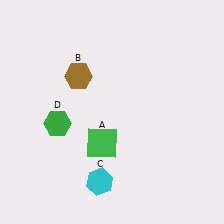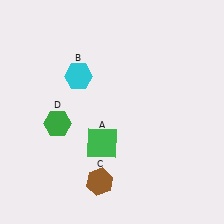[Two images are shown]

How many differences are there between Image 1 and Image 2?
There are 2 differences between the two images.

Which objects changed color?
B changed from brown to cyan. C changed from cyan to brown.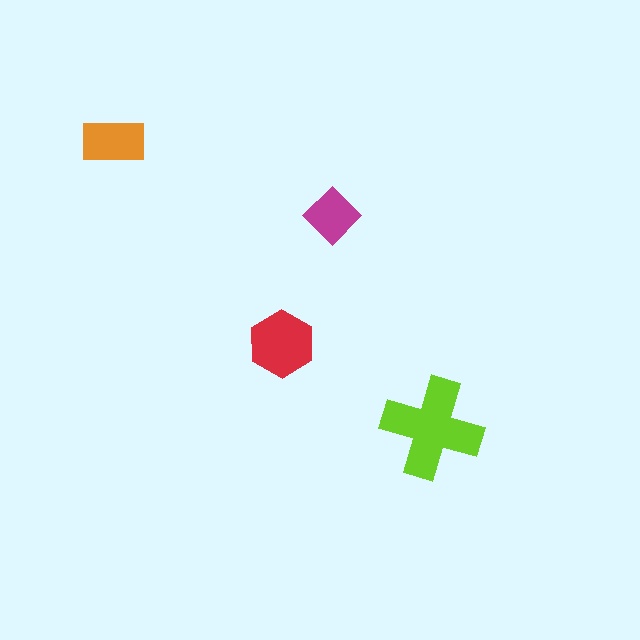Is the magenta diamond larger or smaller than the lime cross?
Smaller.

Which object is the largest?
The lime cross.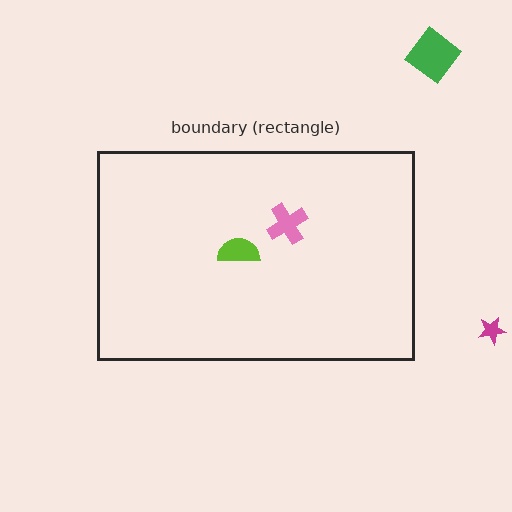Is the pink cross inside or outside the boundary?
Inside.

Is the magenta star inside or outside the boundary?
Outside.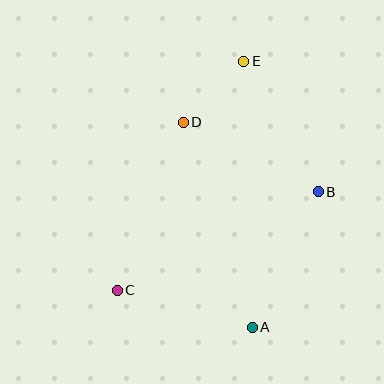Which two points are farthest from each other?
Points A and E are farthest from each other.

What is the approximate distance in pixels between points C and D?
The distance between C and D is approximately 181 pixels.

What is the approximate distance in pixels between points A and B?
The distance between A and B is approximately 151 pixels.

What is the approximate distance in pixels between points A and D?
The distance between A and D is approximately 216 pixels.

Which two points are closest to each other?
Points D and E are closest to each other.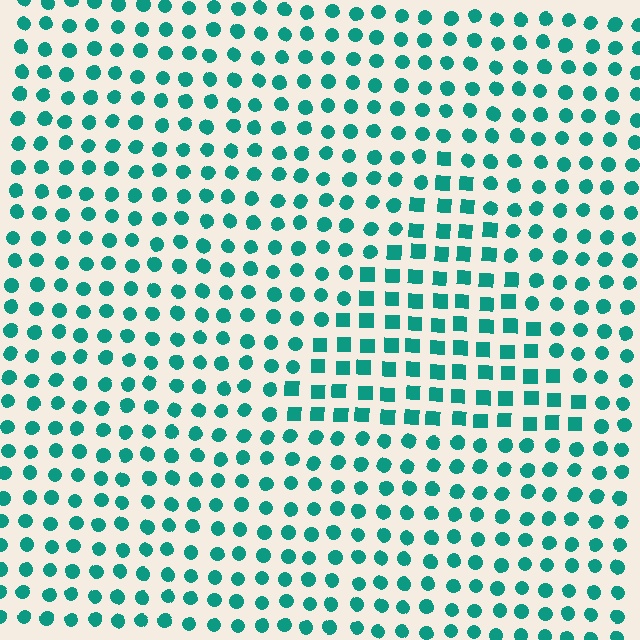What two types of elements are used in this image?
The image uses squares inside the triangle region and circles outside it.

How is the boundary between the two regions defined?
The boundary is defined by a change in element shape: squares inside vs. circles outside. All elements share the same color and spacing.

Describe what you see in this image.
The image is filled with small teal elements arranged in a uniform grid. A triangle-shaped region contains squares, while the surrounding area contains circles. The boundary is defined purely by the change in element shape.